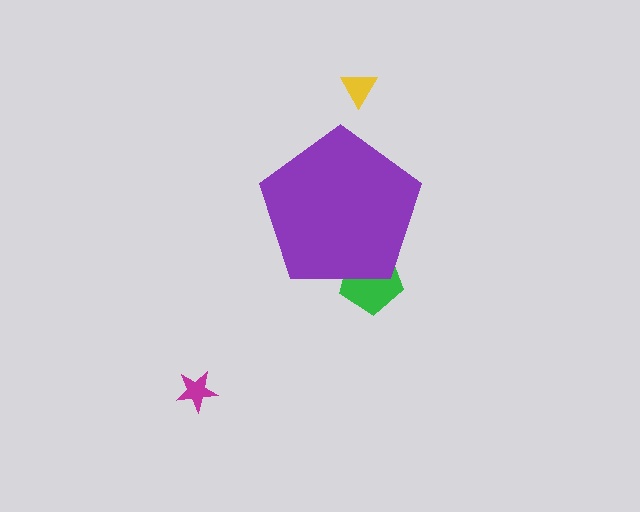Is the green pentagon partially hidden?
Yes, the green pentagon is partially hidden behind the purple pentagon.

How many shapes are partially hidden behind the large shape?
1 shape is partially hidden.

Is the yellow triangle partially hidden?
No, the yellow triangle is fully visible.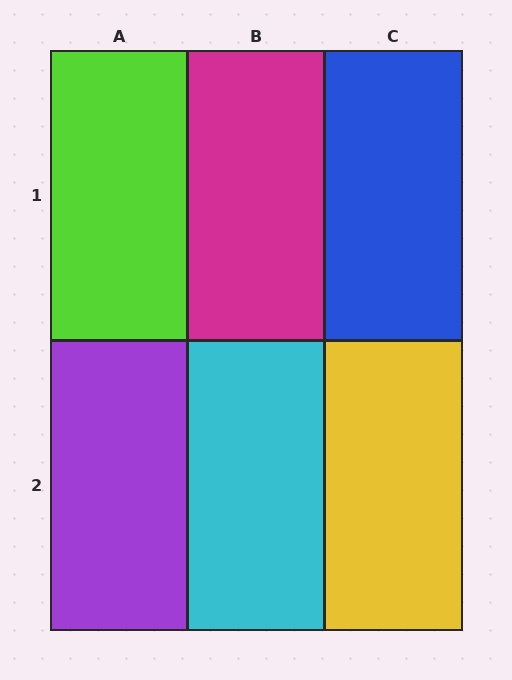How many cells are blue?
1 cell is blue.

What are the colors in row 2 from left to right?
Purple, cyan, yellow.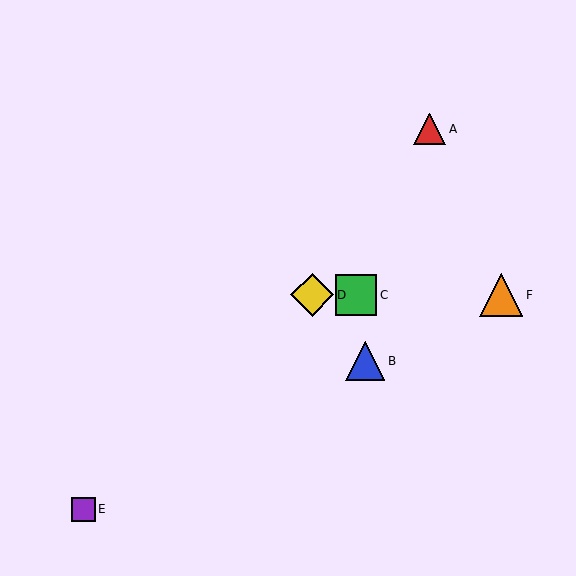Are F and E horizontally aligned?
No, F is at y≈295 and E is at y≈509.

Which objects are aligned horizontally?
Objects C, D, F are aligned horizontally.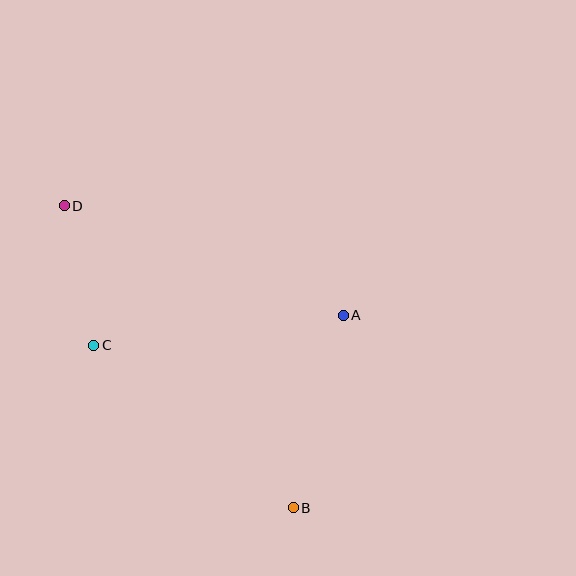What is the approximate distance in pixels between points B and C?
The distance between B and C is approximately 258 pixels.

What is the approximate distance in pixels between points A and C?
The distance between A and C is approximately 251 pixels.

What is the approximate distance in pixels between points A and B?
The distance between A and B is approximately 199 pixels.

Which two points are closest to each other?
Points C and D are closest to each other.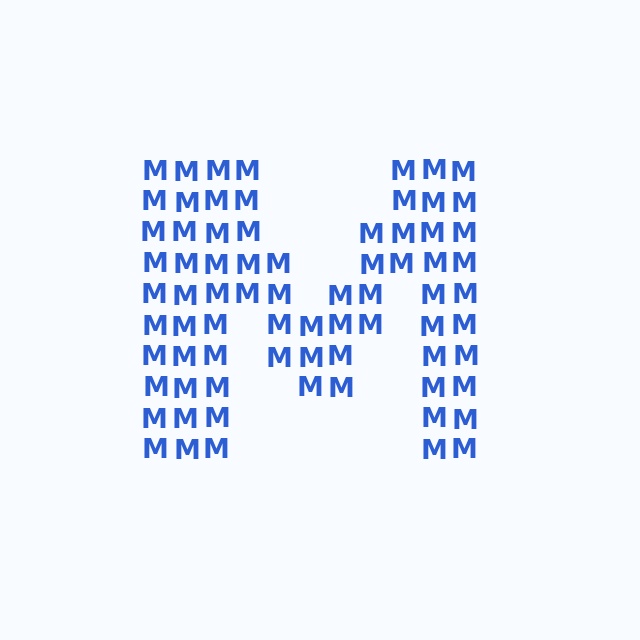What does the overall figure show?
The overall figure shows the letter M.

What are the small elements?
The small elements are letter M's.